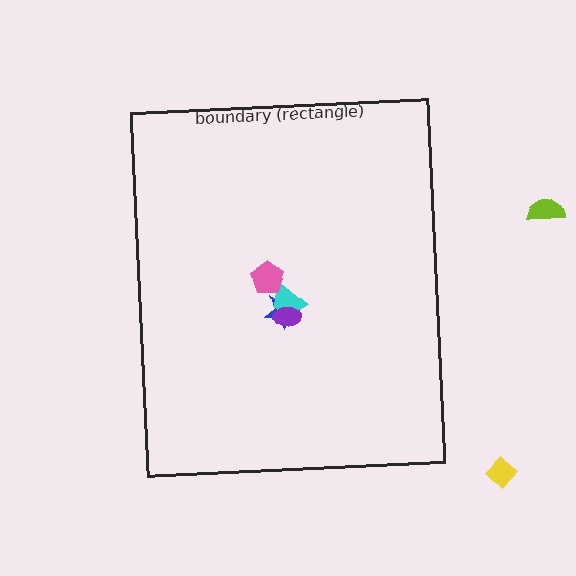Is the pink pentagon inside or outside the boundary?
Inside.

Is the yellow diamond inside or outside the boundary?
Outside.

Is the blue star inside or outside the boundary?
Inside.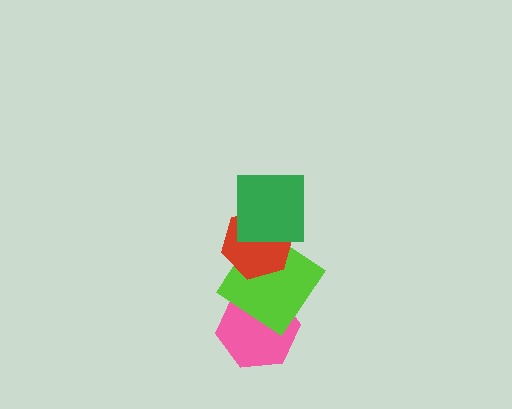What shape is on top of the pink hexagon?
The lime diamond is on top of the pink hexagon.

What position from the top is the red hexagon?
The red hexagon is 2nd from the top.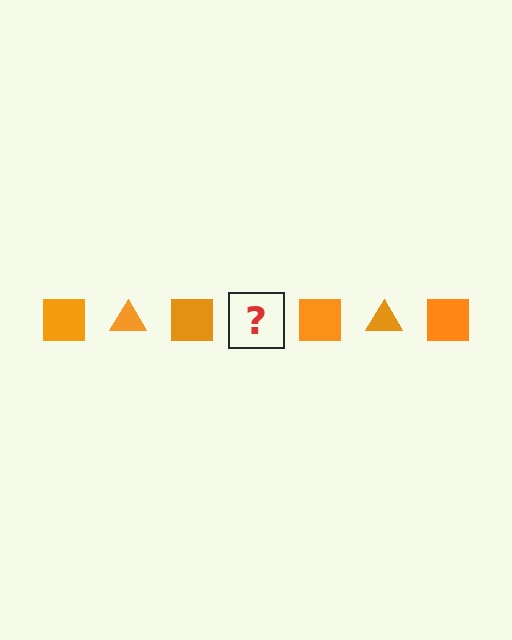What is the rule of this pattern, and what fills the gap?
The rule is that the pattern cycles through square, triangle shapes in orange. The gap should be filled with an orange triangle.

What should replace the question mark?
The question mark should be replaced with an orange triangle.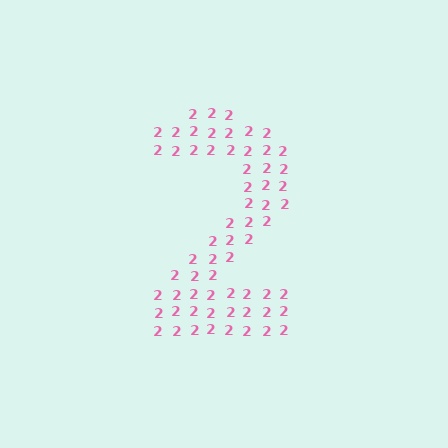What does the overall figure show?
The overall figure shows the digit 2.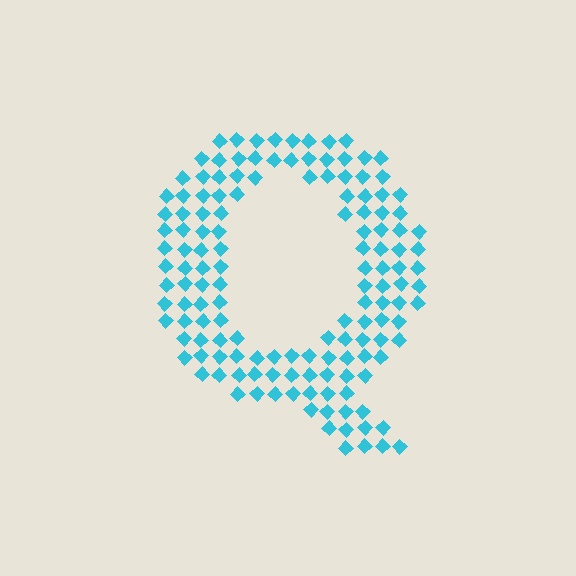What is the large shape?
The large shape is the letter Q.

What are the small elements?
The small elements are diamonds.